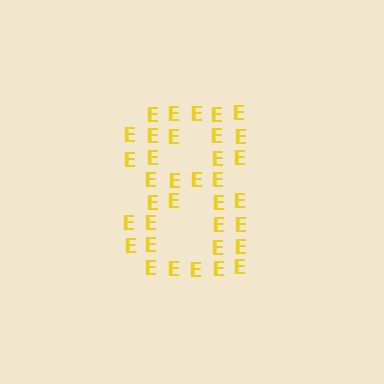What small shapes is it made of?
It is made of small letter E's.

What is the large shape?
The large shape is the digit 8.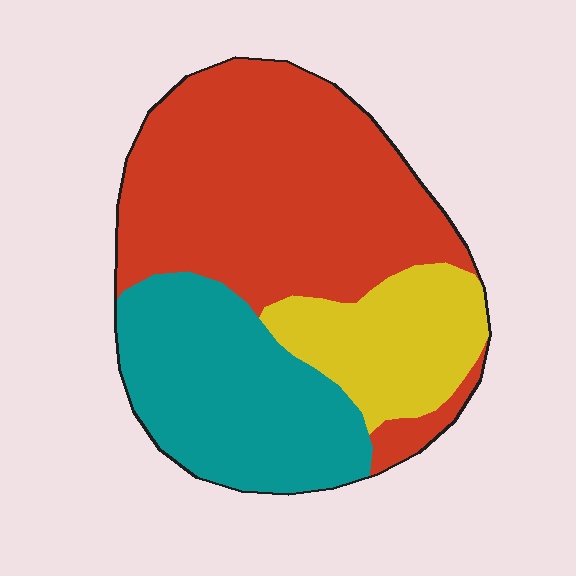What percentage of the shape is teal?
Teal covers about 30% of the shape.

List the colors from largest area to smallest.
From largest to smallest: red, teal, yellow.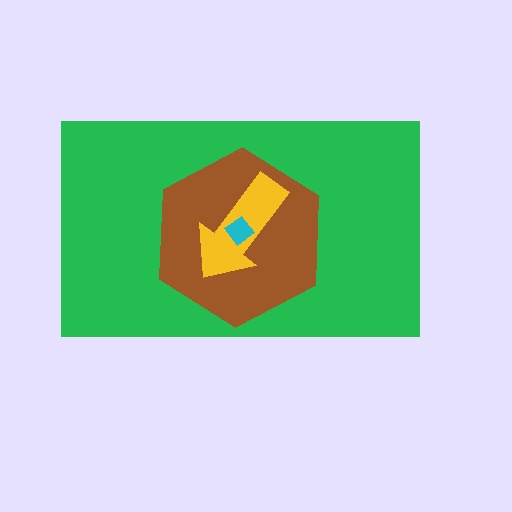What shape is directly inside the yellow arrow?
The cyan diamond.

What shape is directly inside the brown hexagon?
The yellow arrow.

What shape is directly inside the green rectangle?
The brown hexagon.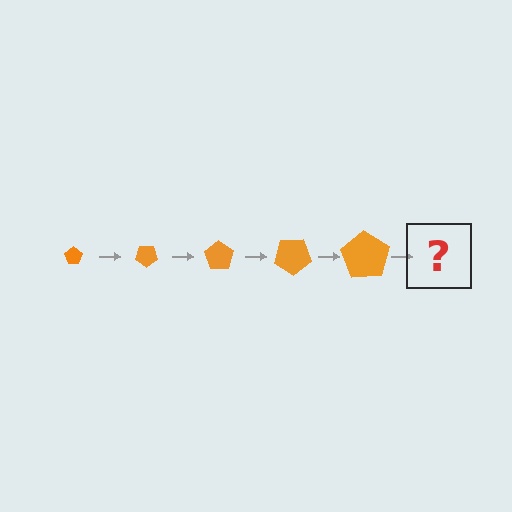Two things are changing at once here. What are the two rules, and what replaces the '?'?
The two rules are that the pentagon grows larger each step and it rotates 35 degrees each step. The '?' should be a pentagon, larger than the previous one and rotated 175 degrees from the start.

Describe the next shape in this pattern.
It should be a pentagon, larger than the previous one and rotated 175 degrees from the start.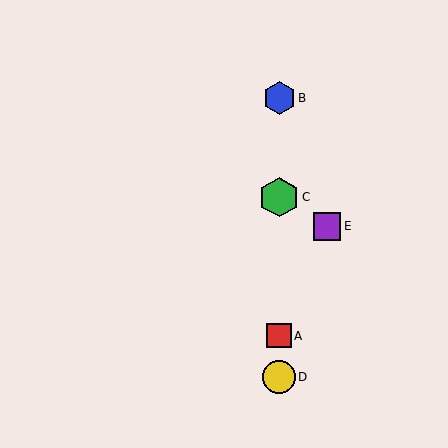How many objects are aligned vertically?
4 objects (A, B, C, D) are aligned vertically.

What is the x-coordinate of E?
Object E is at x≈327.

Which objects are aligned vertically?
Objects A, B, C, D are aligned vertically.